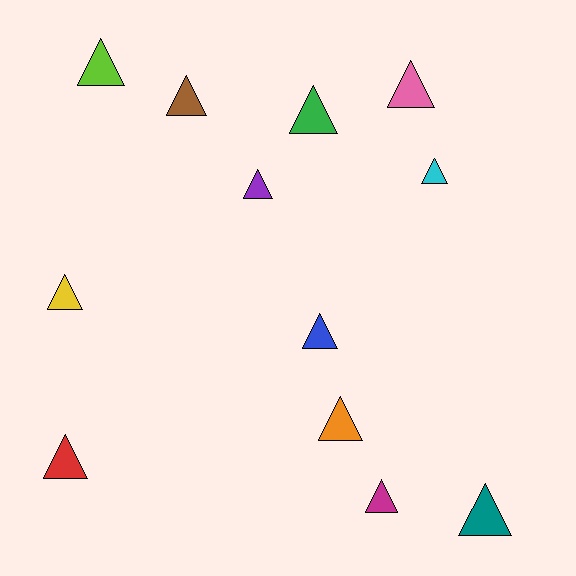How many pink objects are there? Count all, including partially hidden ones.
There is 1 pink object.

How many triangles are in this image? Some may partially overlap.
There are 12 triangles.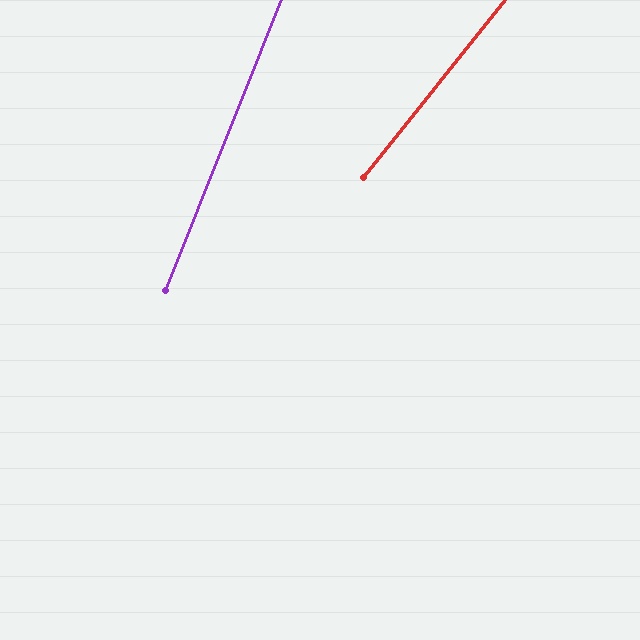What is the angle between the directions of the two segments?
Approximately 17 degrees.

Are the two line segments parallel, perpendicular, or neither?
Neither parallel nor perpendicular — they differ by about 17°.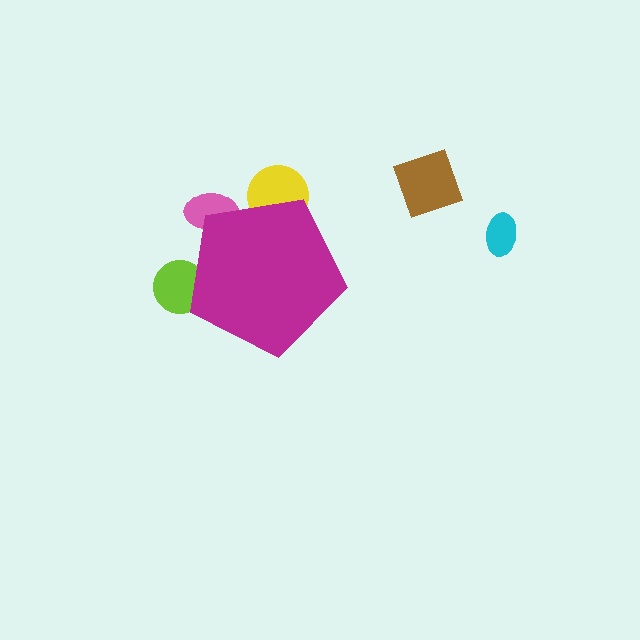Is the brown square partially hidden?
No, the brown square is fully visible.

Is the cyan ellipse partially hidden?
No, the cyan ellipse is fully visible.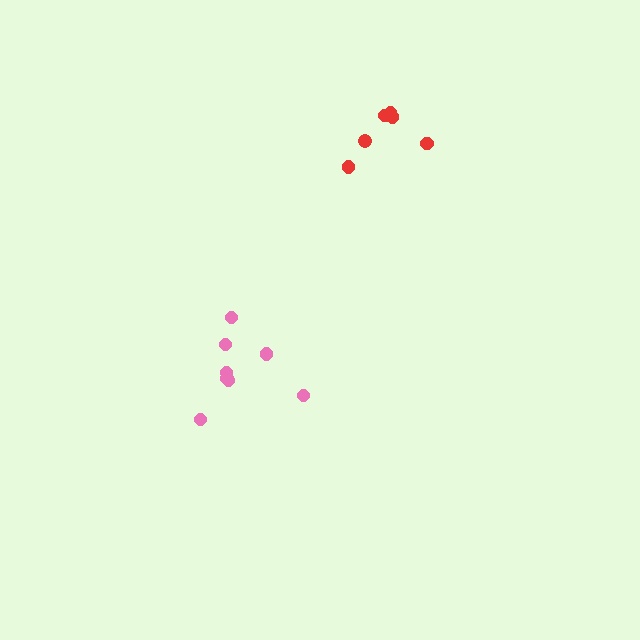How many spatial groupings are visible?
There are 2 spatial groupings.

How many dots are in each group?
Group 1: 8 dots, Group 2: 6 dots (14 total).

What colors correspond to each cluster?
The clusters are colored: pink, red.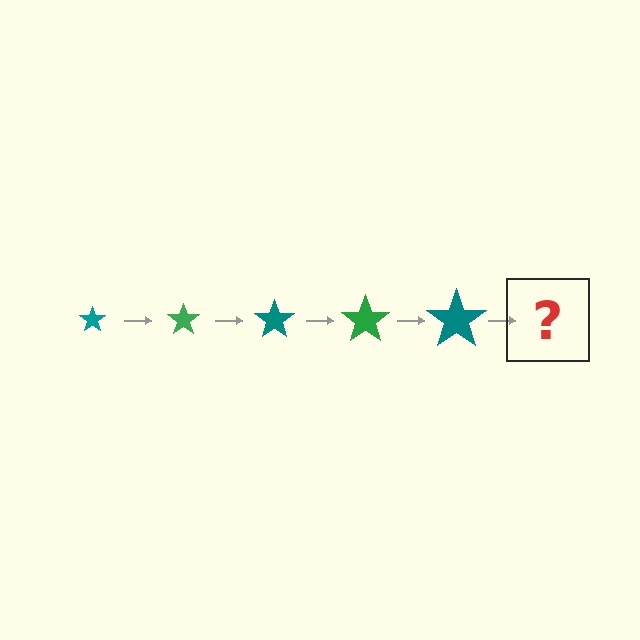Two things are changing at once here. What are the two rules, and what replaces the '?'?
The two rules are that the star grows larger each step and the color cycles through teal and green. The '?' should be a green star, larger than the previous one.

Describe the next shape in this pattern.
It should be a green star, larger than the previous one.